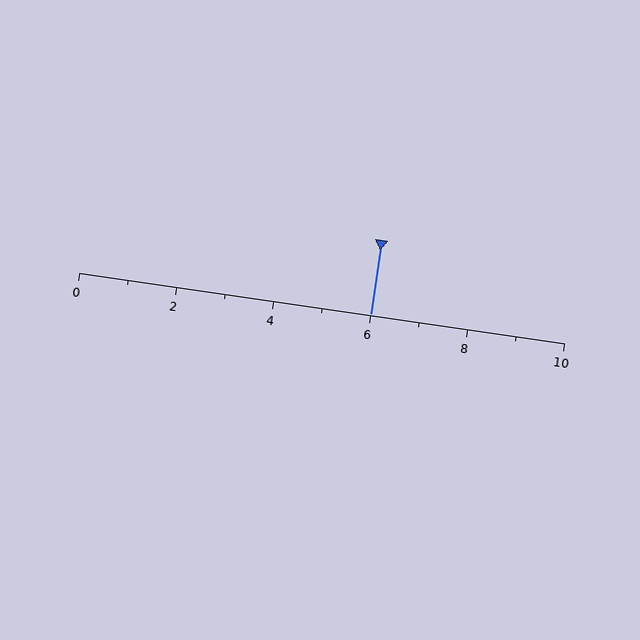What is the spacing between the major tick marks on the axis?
The major ticks are spaced 2 apart.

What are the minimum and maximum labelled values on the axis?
The axis runs from 0 to 10.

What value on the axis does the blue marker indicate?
The marker indicates approximately 6.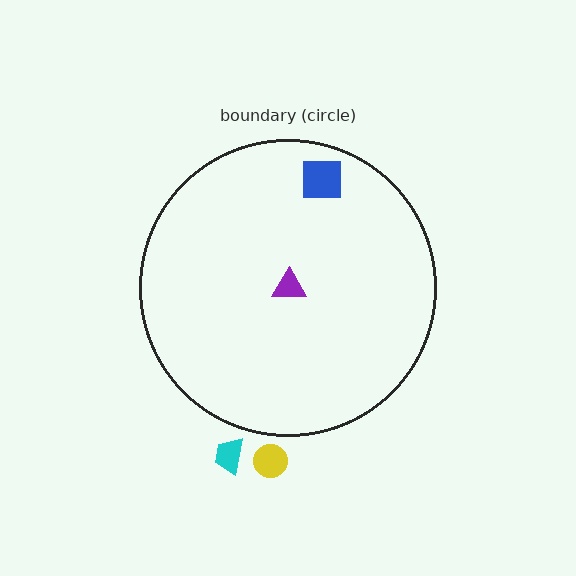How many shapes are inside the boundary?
2 inside, 2 outside.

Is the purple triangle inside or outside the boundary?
Inside.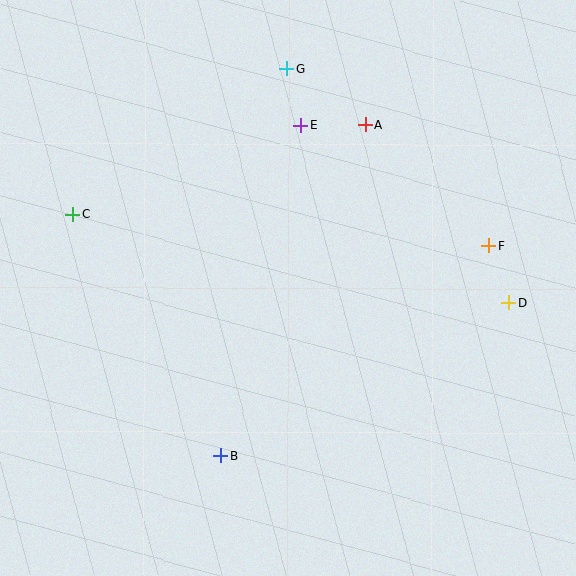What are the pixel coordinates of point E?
Point E is at (300, 125).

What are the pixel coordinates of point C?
Point C is at (73, 215).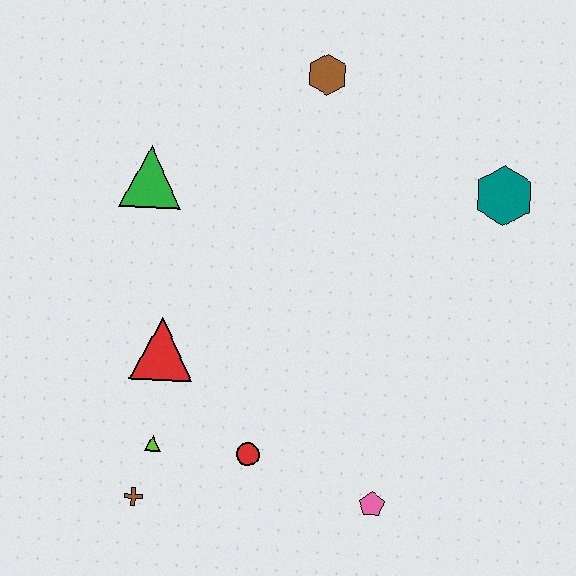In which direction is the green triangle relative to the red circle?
The green triangle is above the red circle.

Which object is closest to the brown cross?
The lime triangle is closest to the brown cross.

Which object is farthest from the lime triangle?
The teal hexagon is farthest from the lime triangle.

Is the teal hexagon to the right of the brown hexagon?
Yes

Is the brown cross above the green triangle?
No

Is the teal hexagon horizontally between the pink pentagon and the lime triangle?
No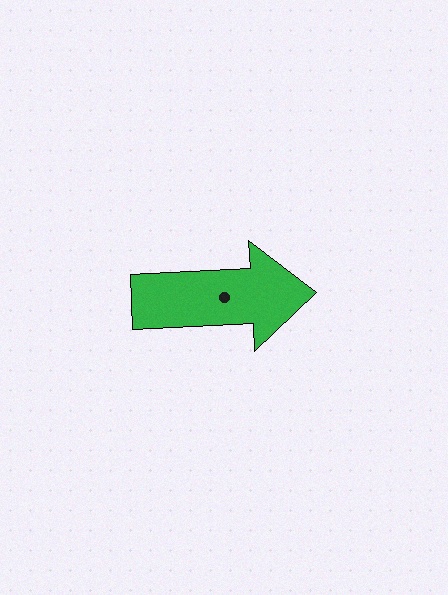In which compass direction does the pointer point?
East.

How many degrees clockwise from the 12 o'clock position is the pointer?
Approximately 87 degrees.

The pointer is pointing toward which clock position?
Roughly 3 o'clock.